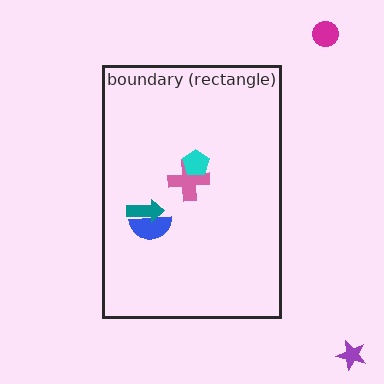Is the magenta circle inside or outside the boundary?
Outside.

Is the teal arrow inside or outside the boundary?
Inside.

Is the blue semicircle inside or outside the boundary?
Inside.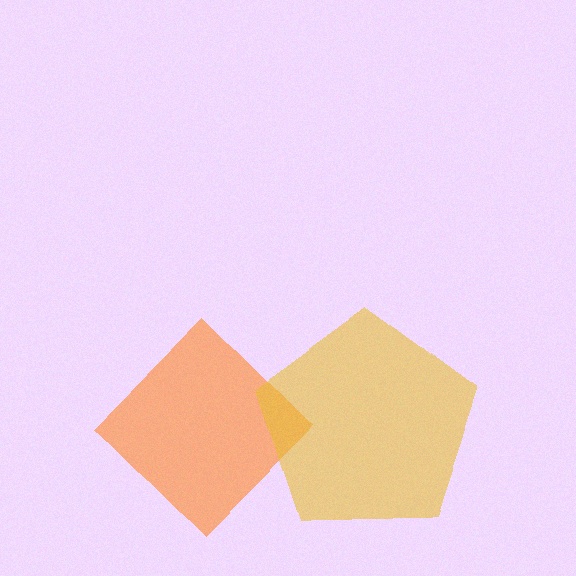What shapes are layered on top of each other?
The layered shapes are: an orange diamond, a yellow pentagon.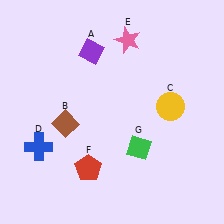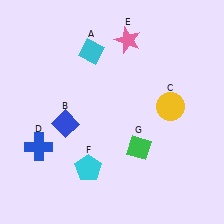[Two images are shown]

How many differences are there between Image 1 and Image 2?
There are 3 differences between the two images.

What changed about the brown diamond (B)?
In Image 1, B is brown. In Image 2, it changed to blue.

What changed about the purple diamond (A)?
In Image 1, A is purple. In Image 2, it changed to cyan.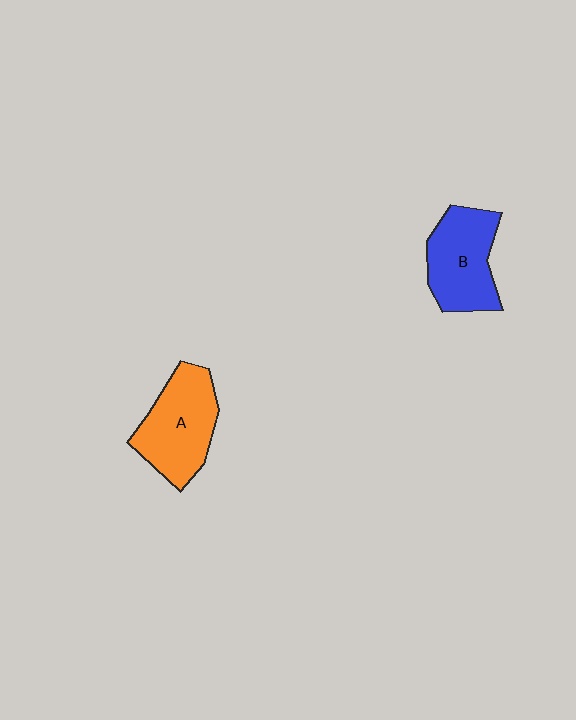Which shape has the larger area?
Shape A (orange).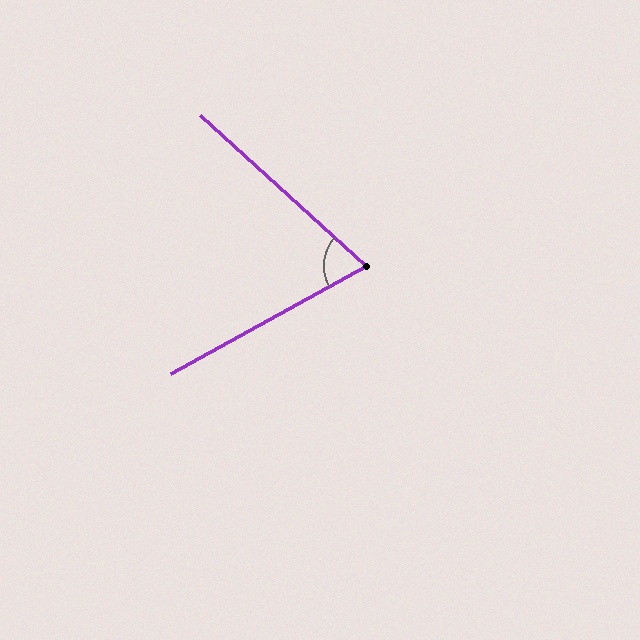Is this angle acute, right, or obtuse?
It is acute.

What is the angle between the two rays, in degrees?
Approximately 71 degrees.